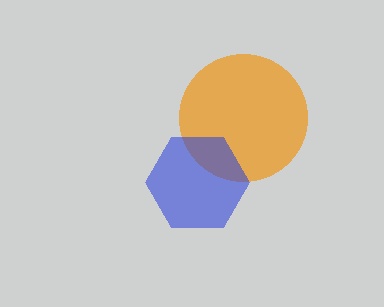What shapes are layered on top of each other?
The layered shapes are: an orange circle, a blue hexagon.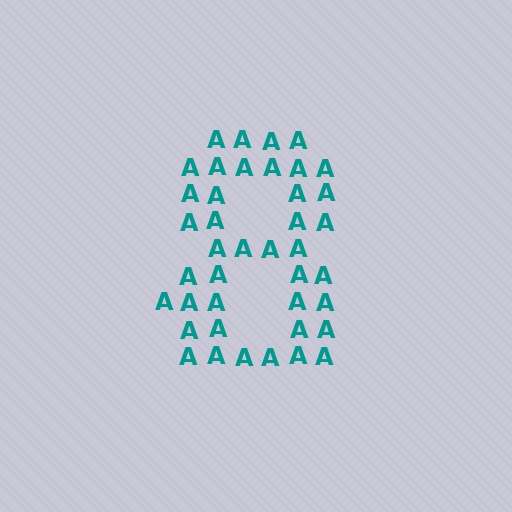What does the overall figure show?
The overall figure shows the digit 8.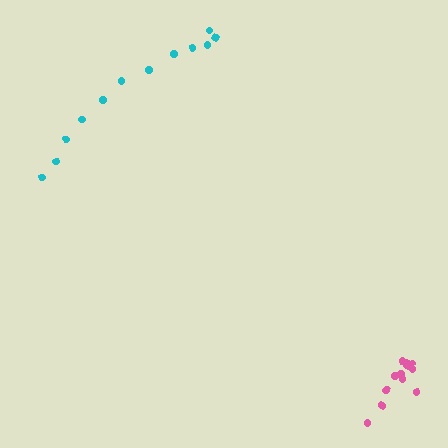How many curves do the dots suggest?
There are 2 distinct paths.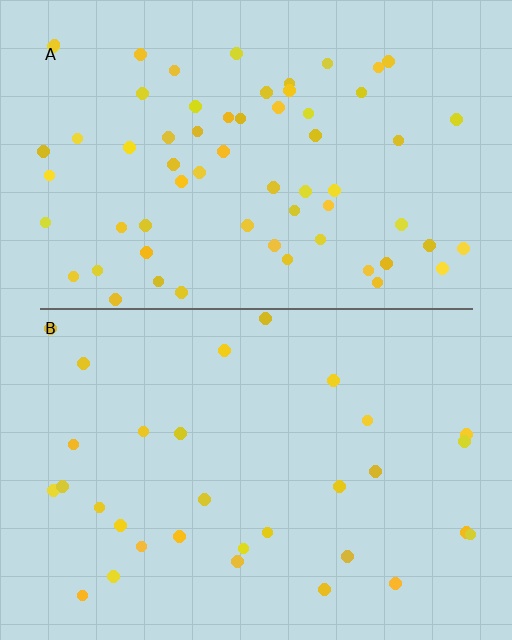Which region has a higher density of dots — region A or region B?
A (the top).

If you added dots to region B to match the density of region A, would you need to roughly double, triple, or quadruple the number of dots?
Approximately double.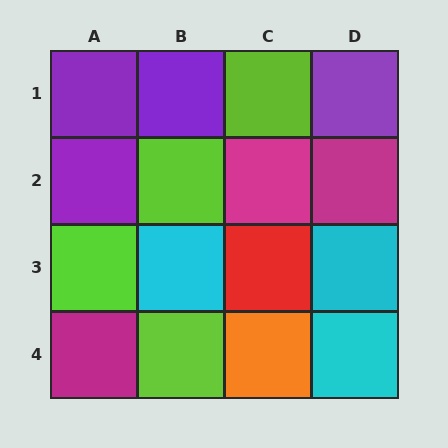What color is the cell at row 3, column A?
Lime.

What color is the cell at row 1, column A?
Purple.